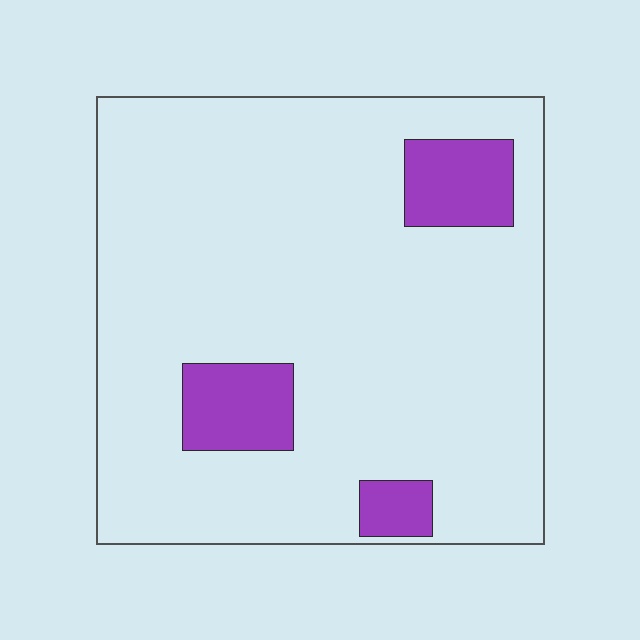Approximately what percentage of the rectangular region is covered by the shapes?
Approximately 10%.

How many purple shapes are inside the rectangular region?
3.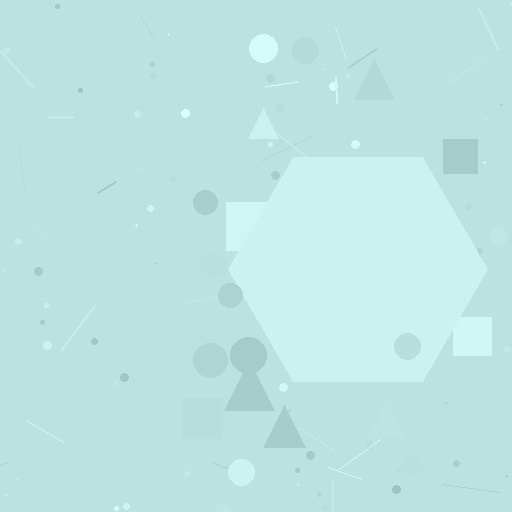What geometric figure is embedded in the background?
A hexagon is embedded in the background.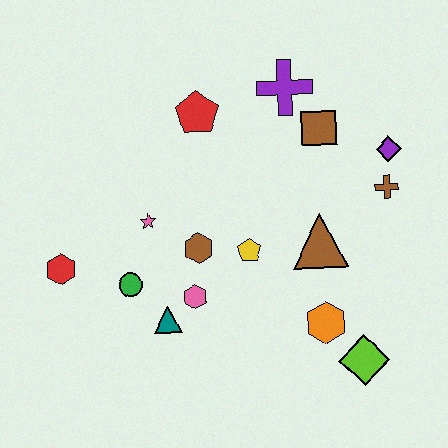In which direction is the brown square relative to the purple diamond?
The brown square is to the left of the purple diamond.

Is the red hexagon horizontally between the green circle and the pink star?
No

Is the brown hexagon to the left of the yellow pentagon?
Yes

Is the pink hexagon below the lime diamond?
No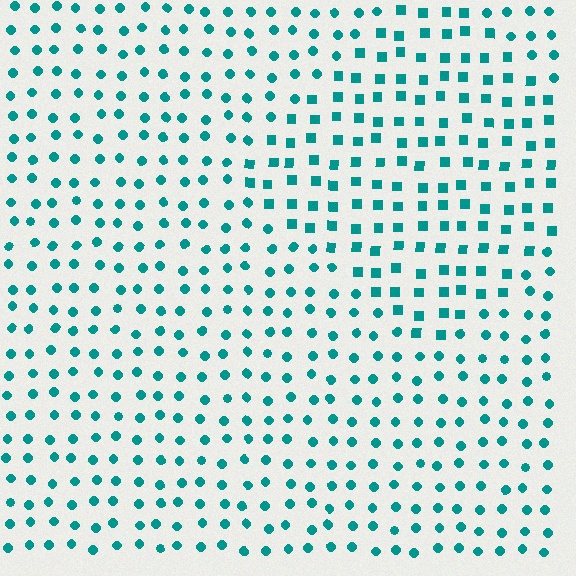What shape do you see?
I see a diamond.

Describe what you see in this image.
The image is filled with small teal elements arranged in a uniform grid. A diamond-shaped region contains squares, while the surrounding area contains circles. The boundary is defined purely by the change in element shape.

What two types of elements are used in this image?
The image uses squares inside the diamond region and circles outside it.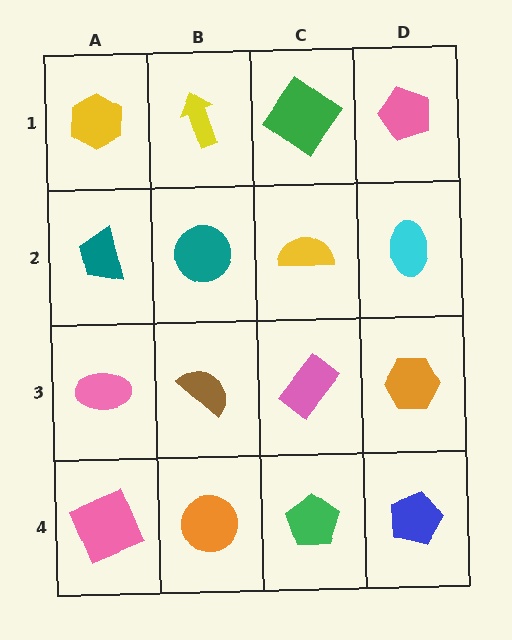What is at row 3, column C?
A pink rectangle.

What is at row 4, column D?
A blue pentagon.